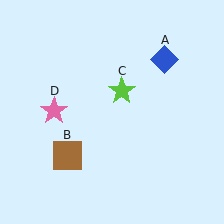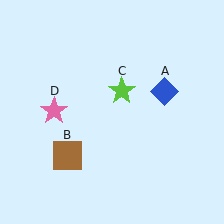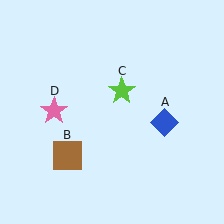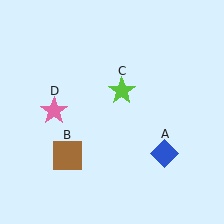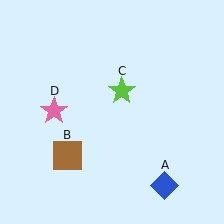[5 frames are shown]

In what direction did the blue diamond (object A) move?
The blue diamond (object A) moved down.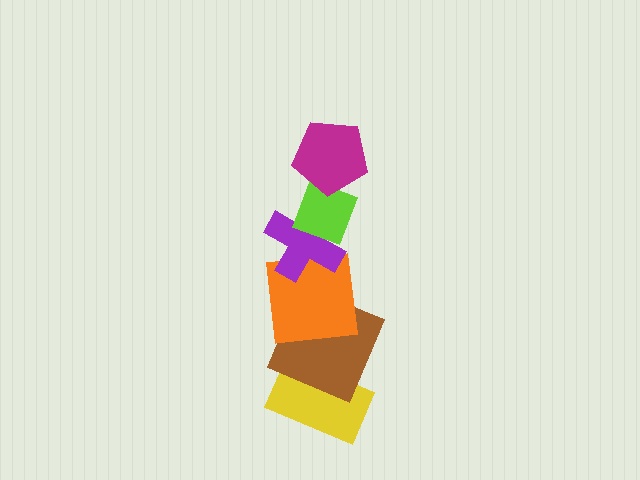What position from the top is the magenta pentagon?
The magenta pentagon is 1st from the top.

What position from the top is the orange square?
The orange square is 4th from the top.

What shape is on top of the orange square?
The purple cross is on top of the orange square.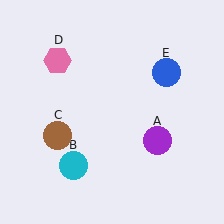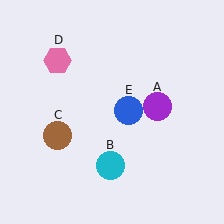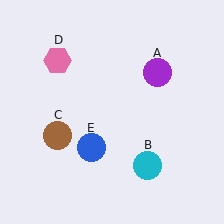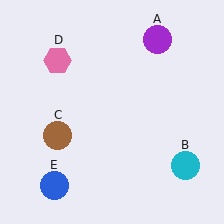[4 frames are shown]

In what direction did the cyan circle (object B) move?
The cyan circle (object B) moved right.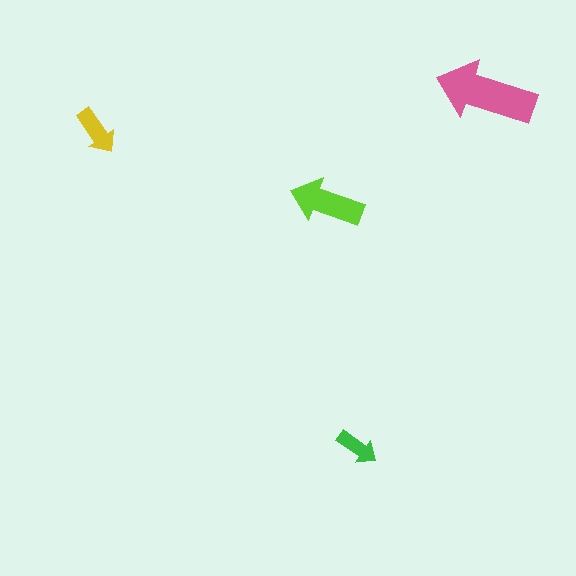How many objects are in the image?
There are 4 objects in the image.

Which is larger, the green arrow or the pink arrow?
The pink one.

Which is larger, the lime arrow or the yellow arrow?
The lime one.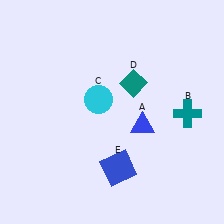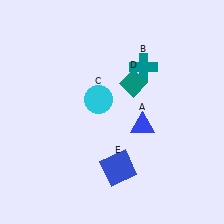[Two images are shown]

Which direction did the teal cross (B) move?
The teal cross (B) moved up.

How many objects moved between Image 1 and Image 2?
1 object moved between the two images.